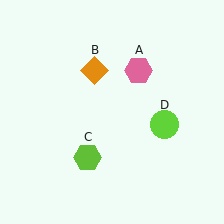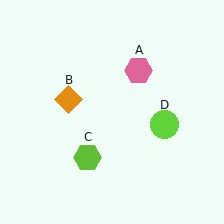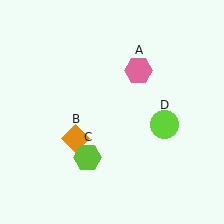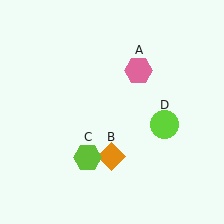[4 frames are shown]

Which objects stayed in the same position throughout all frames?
Pink hexagon (object A) and lime hexagon (object C) and lime circle (object D) remained stationary.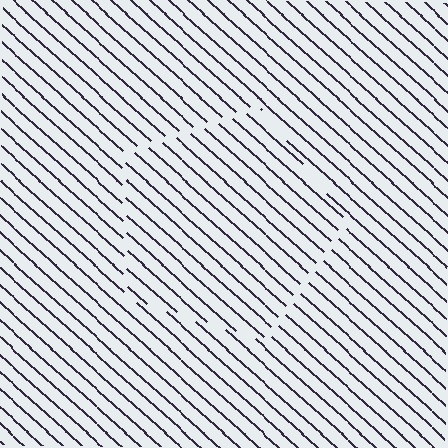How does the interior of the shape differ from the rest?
The interior of the shape contains the same grating, shifted by half a period — the contour is defined by the phase discontinuity where line-ends from the inner and outer gratings abut.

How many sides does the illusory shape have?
5 sides — the line-ends trace a pentagon.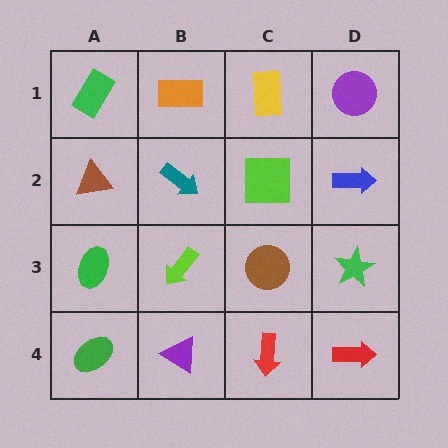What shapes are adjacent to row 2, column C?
A yellow rectangle (row 1, column C), a brown circle (row 3, column C), a teal arrow (row 2, column B), a blue arrow (row 2, column D).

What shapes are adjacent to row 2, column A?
A green rectangle (row 1, column A), a green ellipse (row 3, column A), a teal arrow (row 2, column B).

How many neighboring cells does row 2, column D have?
3.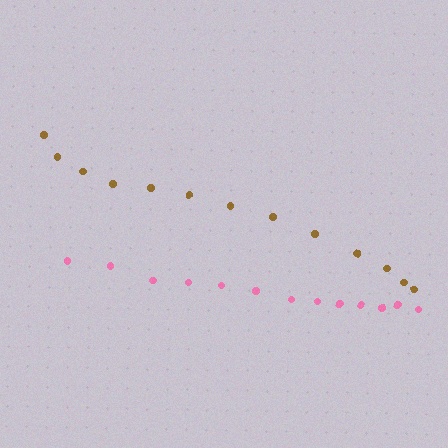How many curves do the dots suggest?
There are 2 distinct paths.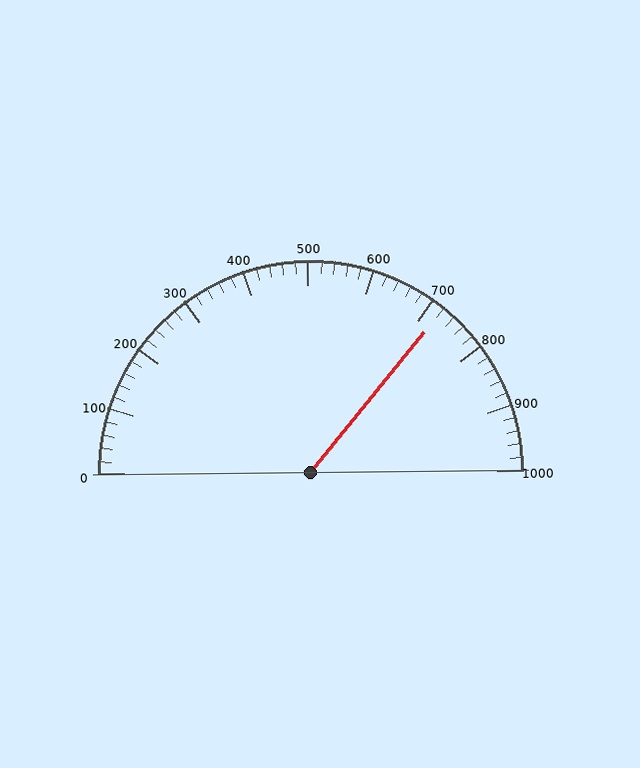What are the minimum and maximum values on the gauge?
The gauge ranges from 0 to 1000.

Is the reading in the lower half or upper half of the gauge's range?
The reading is in the upper half of the range (0 to 1000).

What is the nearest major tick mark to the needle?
The nearest major tick mark is 700.